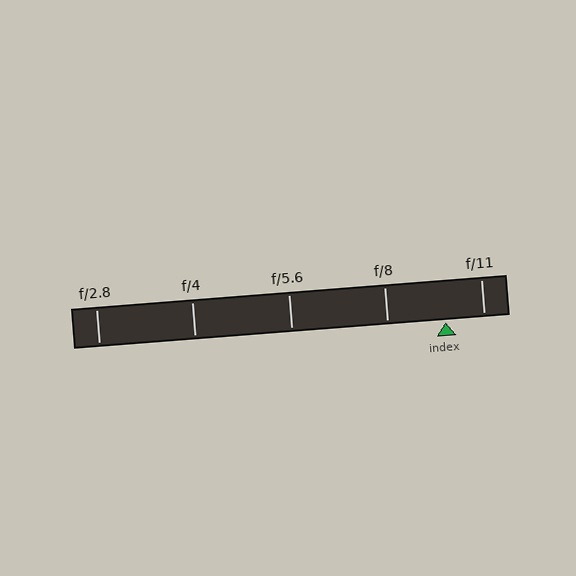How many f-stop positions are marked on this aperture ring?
There are 5 f-stop positions marked.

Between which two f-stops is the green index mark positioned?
The index mark is between f/8 and f/11.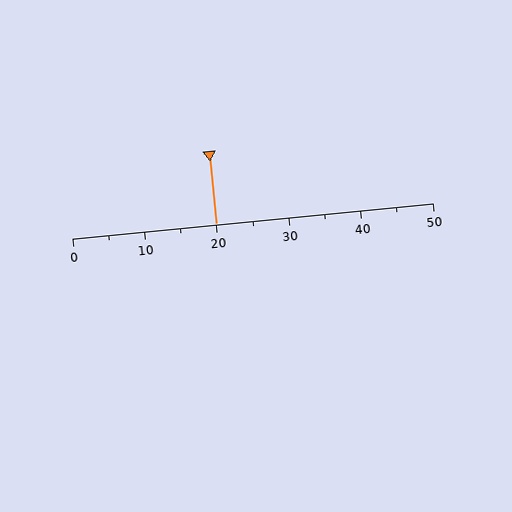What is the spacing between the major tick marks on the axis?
The major ticks are spaced 10 apart.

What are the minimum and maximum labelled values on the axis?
The axis runs from 0 to 50.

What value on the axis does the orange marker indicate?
The marker indicates approximately 20.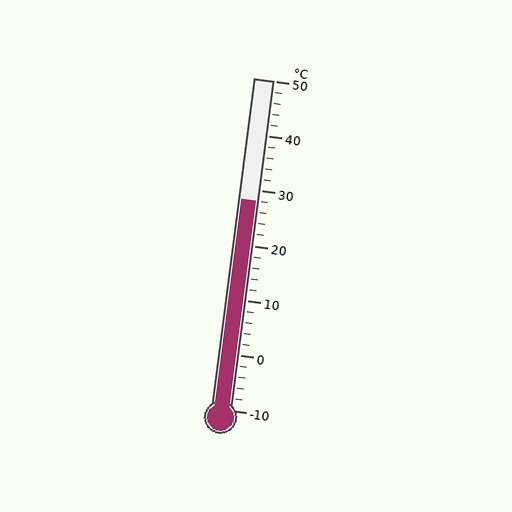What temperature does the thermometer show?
The thermometer shows approximately 28°C.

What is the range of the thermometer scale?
The thermometer scale ranges from -10°C to 50°C.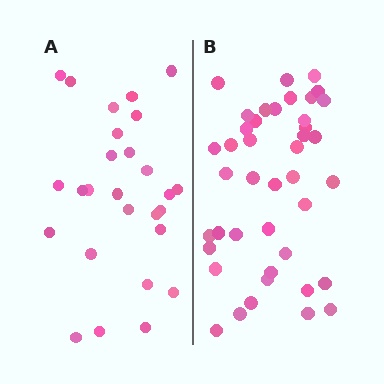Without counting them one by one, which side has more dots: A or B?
Region B (the right region) has more dots.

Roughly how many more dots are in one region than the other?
Region B has approximately 15 more dots than region A.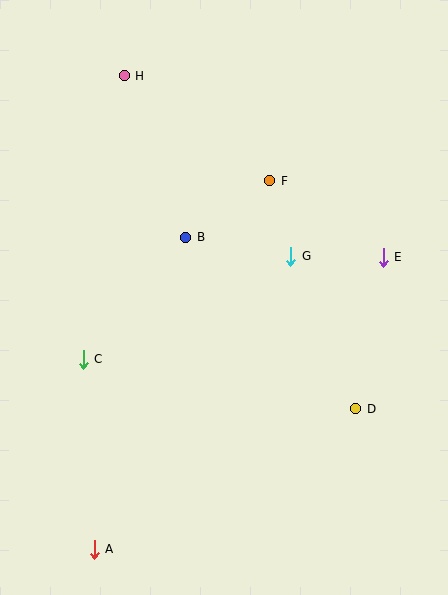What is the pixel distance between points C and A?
The distance between C and A is 190 pixels.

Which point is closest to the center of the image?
Point B at (186, 237) is closest to the center.